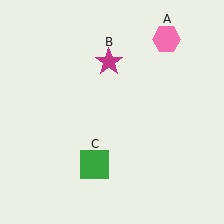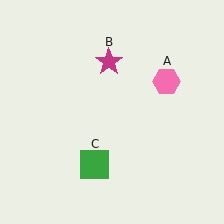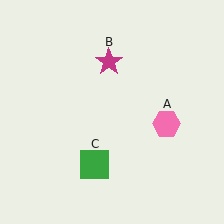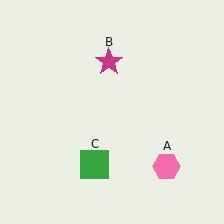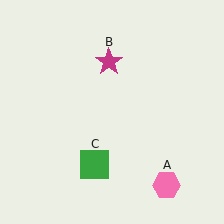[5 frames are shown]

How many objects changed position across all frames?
1 object changed position: pink hexagon (object A).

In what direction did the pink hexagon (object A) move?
The pink hexagon (object A) moved down.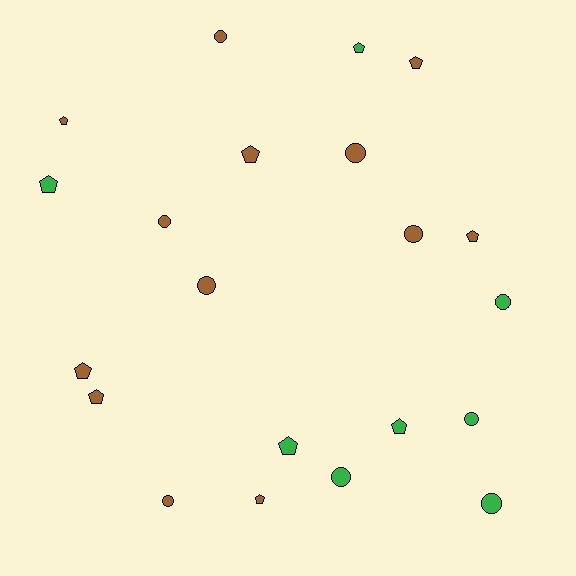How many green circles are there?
There are 4 green circles.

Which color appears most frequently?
Brown, with 13 objects.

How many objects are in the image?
There are 21 objects.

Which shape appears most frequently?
Pentagon, with 11 objects.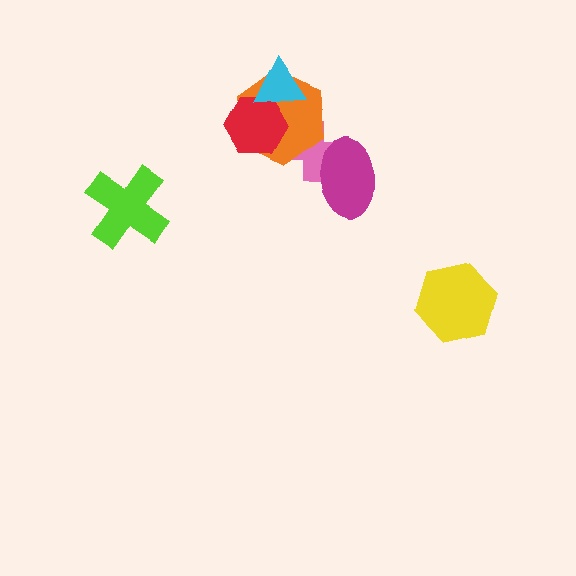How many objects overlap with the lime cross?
0 objects overlap with the lime cross.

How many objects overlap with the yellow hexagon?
0 objects overlap with the yellow hexagon.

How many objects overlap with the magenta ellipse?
1 object overlaps with the magenta ellipse.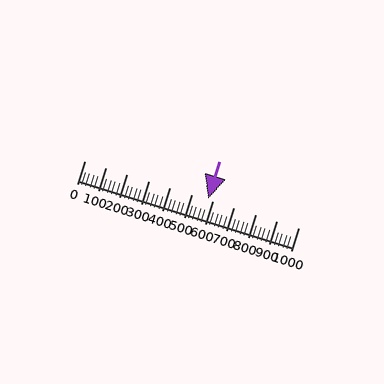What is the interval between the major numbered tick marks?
The major tick marks are spaced 100 units apart.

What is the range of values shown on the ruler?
The ruler shows values from 0 to 1000.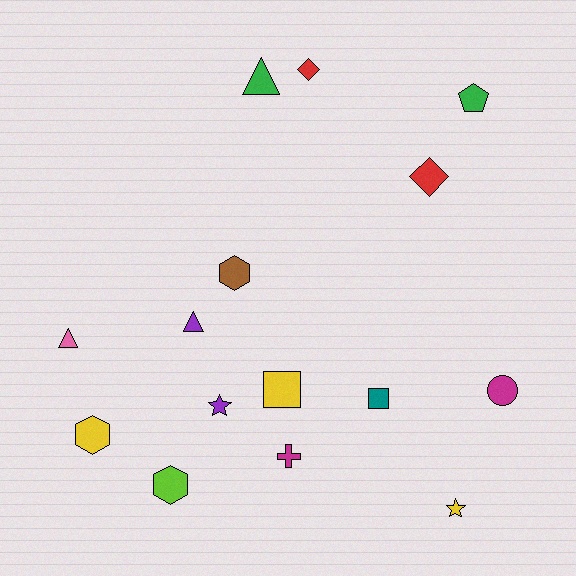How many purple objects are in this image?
There are 2 purple objects.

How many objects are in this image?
There are 15 objects.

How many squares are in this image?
There are 2 squares.